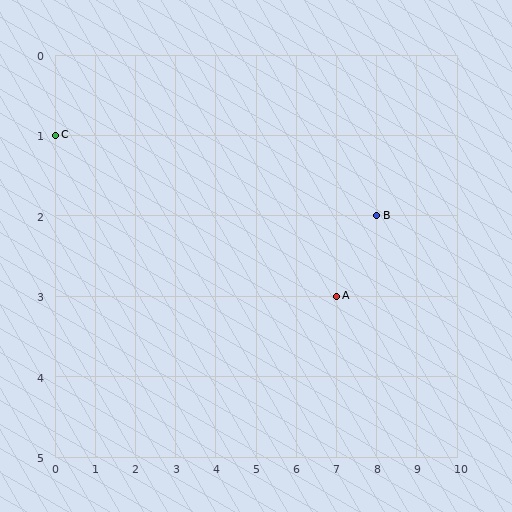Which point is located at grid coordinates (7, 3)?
Point A is at (7, 3).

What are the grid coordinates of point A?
Point A is at grid coordinates (7, 3).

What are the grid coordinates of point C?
Point C is at grid coordinates (0, 1).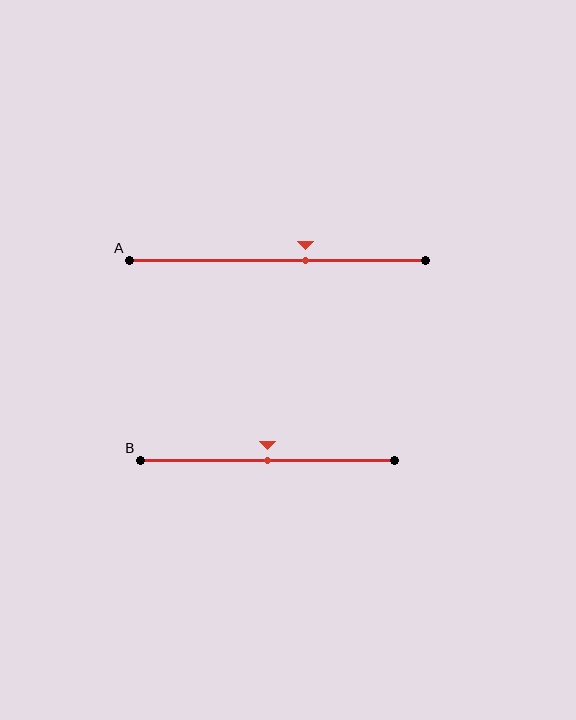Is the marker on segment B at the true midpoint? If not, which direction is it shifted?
Yes, the marker on segment B is at the true midpoint.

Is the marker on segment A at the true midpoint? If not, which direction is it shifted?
No, the marker on segment A is shifted to the right by about 10% of the segment length.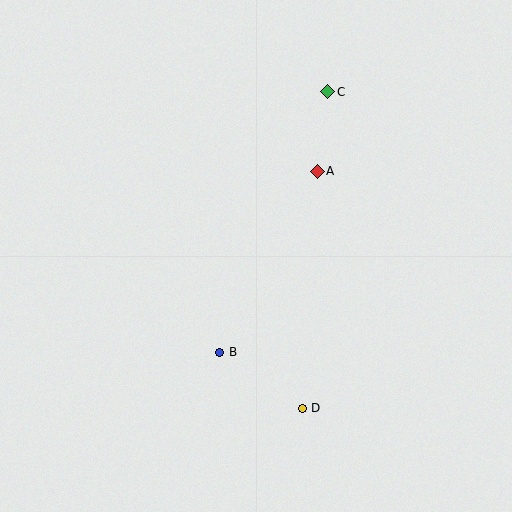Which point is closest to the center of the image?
Point B at (220, 353) is closest to the center.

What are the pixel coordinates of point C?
Point C is at (328, 92).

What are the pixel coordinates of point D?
Point D is at (302, 408).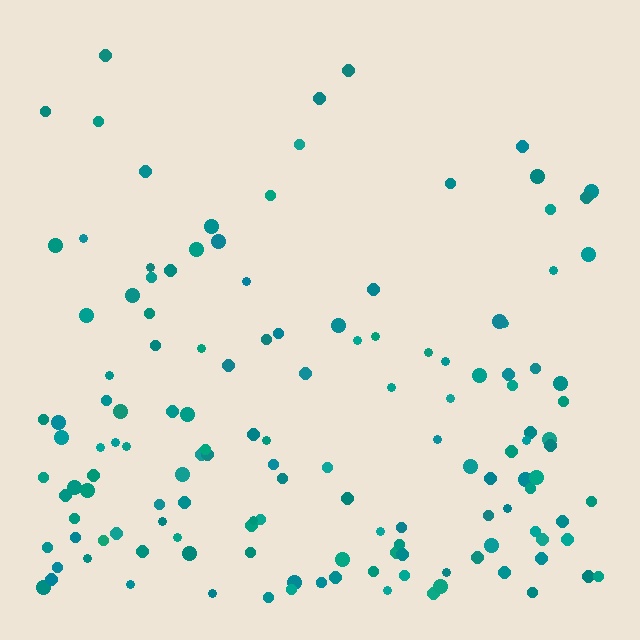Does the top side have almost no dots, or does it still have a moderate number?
Still a moderate number, just noticeably fewer than the bottom.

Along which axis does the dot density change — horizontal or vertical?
Vertical.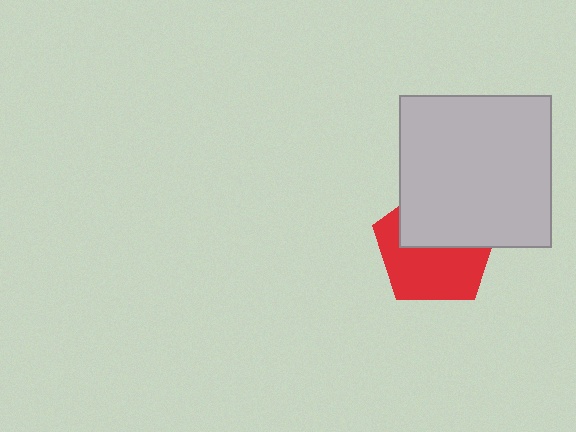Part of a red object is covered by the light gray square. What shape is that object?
It is a pentagon.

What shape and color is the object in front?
The object in front is a light gray square.